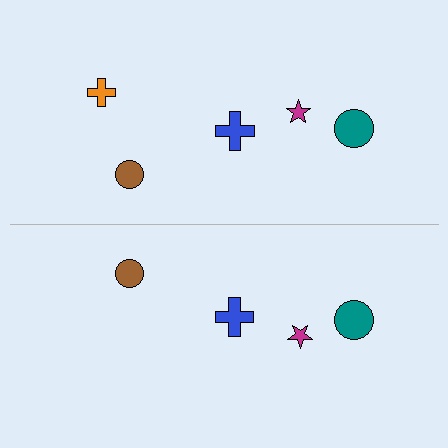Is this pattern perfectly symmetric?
No, the pattern is not perfectly symmetric. A orange cross is missing from the bottom side.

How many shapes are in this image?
There are 9 shapes in this image.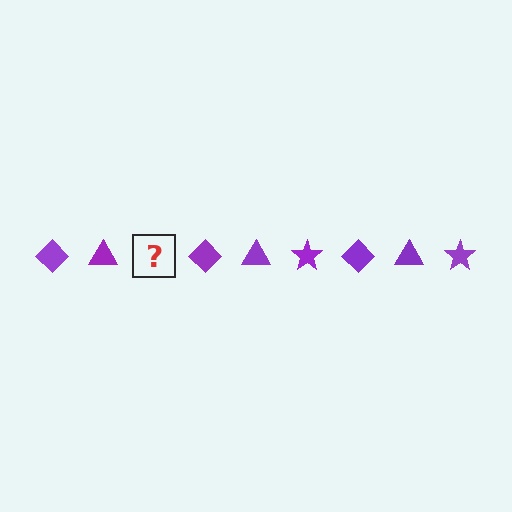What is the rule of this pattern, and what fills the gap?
The rule is that the pattern cycles through diamond, triangle, star shapes in purple. The gap should be filled with a purple star.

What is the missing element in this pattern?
The missing element is a purple star.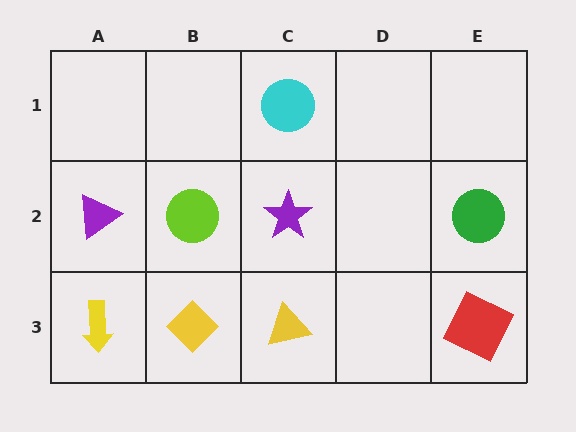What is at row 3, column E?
A red square.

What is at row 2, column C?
A purple star.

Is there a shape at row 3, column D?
No, that cell is empty.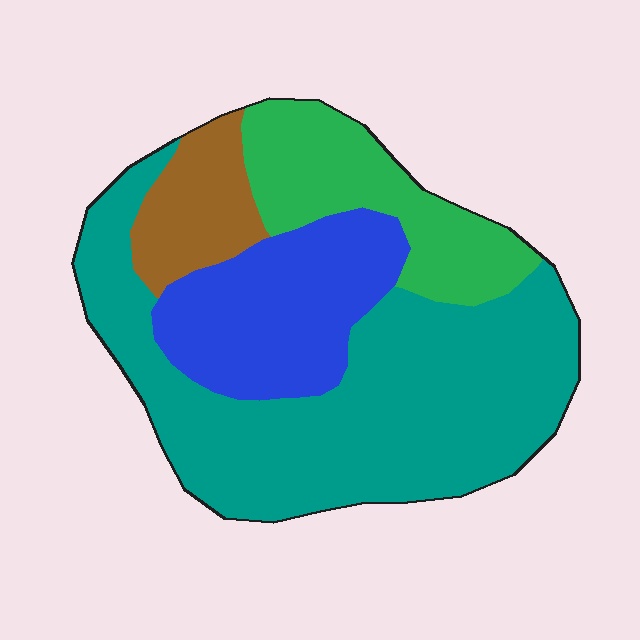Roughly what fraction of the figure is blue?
Blue takes up about one fifth (1/5) of the figure.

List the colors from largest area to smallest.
From largest to smallest: teal, blue, green, brown.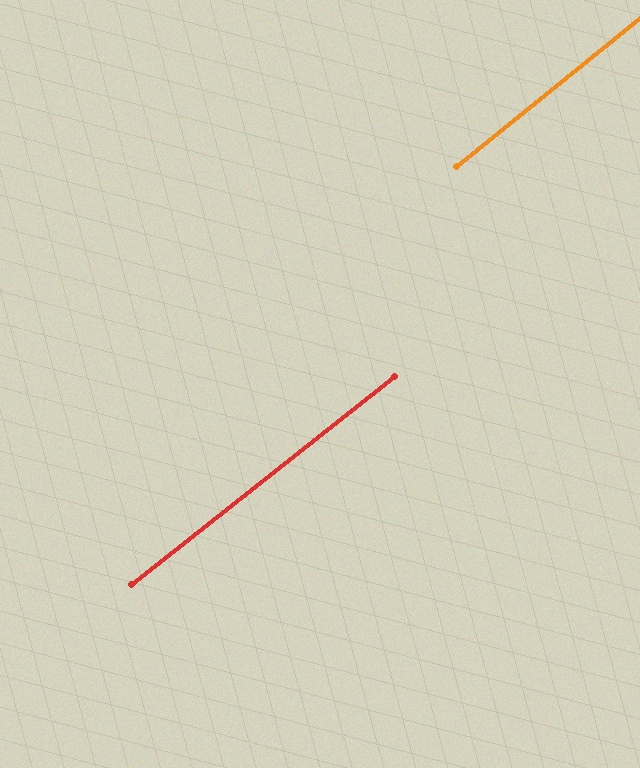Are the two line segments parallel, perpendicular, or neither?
Parallel — their directions differ by only 0.8°.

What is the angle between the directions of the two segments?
Approximately 1 degree.